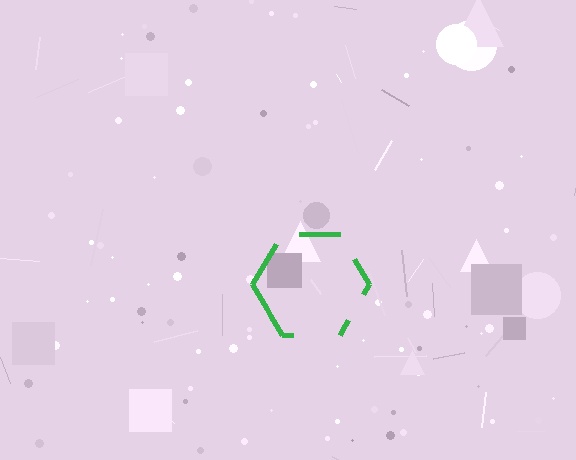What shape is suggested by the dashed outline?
The dashed outline suggests a hexagon.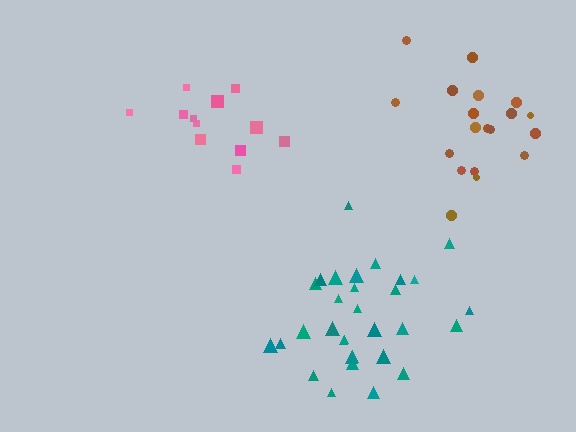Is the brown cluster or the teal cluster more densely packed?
Teal.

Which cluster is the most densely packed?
Teal.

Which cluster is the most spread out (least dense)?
Brown.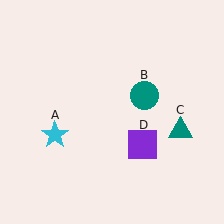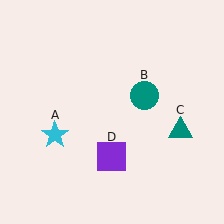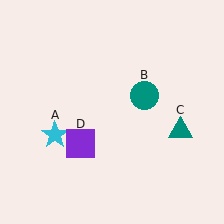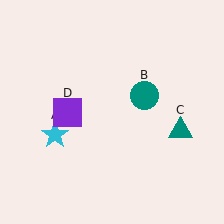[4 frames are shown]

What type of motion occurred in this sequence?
The purple square (object D) rotated clockwise around the center of the scene.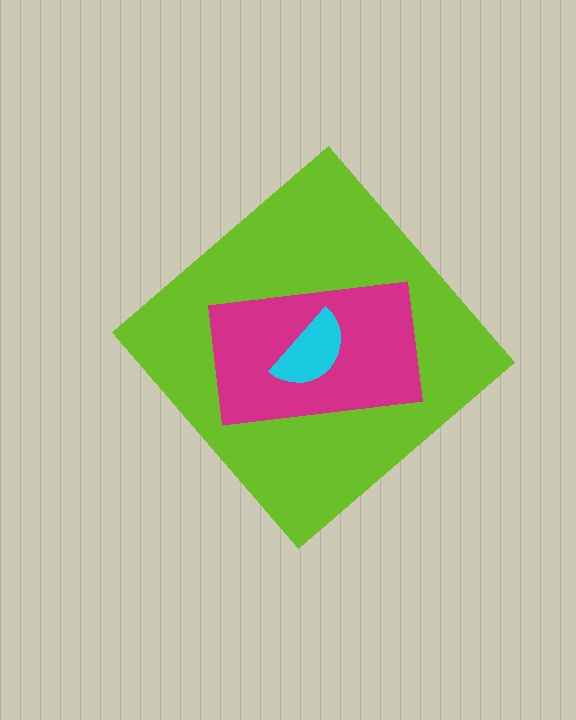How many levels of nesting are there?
3.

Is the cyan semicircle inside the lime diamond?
Yes.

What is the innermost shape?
The cyan semicircle.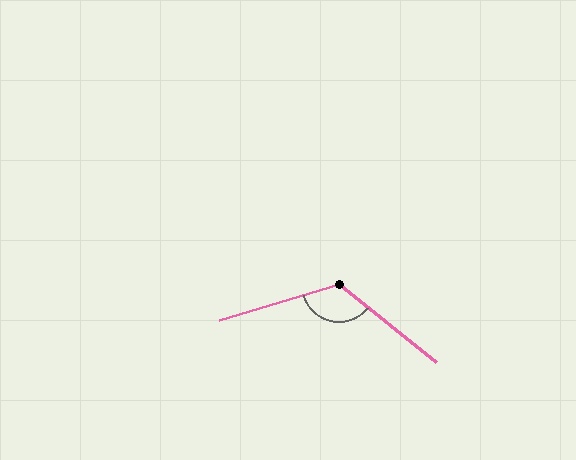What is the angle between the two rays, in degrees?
Approximately 124 degrees.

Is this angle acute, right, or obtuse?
It is obtuse.